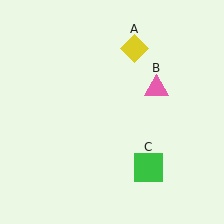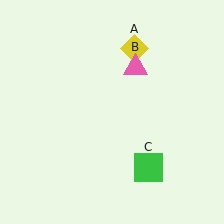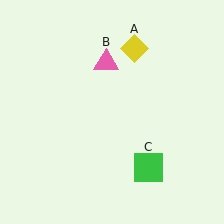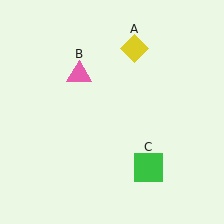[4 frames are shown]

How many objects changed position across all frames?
1 object changed position: pink triangle (object B).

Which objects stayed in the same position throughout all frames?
Yellow diamond (object A) and green square (object C) remained stationary.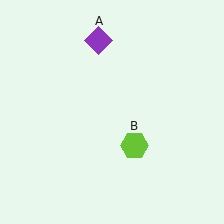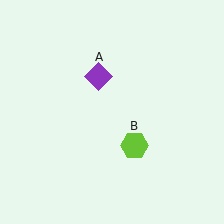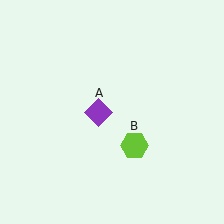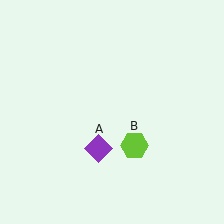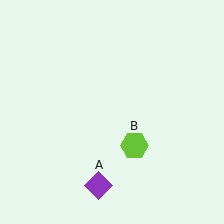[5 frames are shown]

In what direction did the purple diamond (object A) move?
The purple diamond (object A) moved down.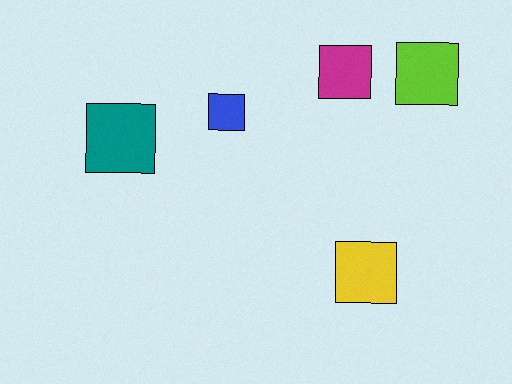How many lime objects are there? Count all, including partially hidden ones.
There is 1 lime object.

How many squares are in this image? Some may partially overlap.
There are 5 squares.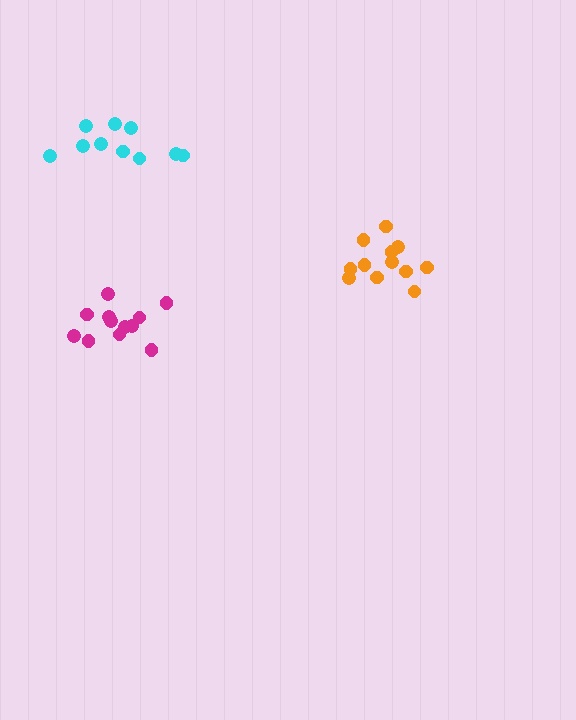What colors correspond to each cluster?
The clusters are colored: magenta, cyan, orange.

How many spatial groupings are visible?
There are 3 spatial groupings.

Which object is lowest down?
The magenta cluster is bottommost.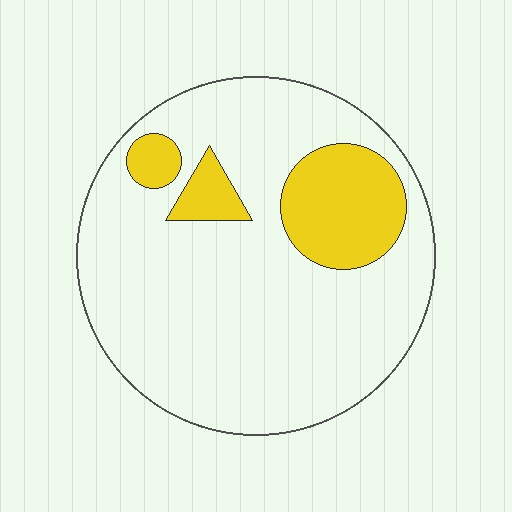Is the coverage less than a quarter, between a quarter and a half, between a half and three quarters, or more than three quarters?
Less than a quarter.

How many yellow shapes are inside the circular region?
3.